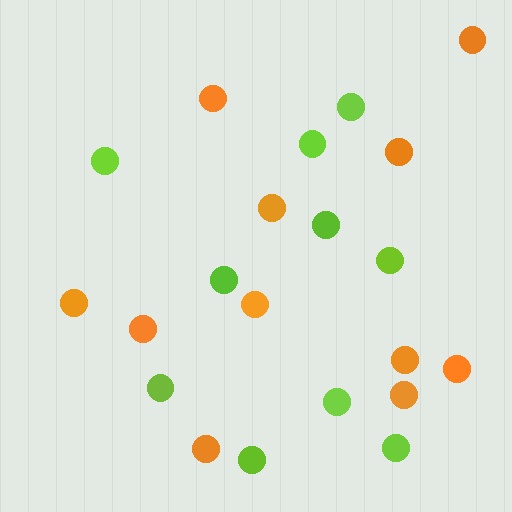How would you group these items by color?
There are 2 groups: one group of orange circles (11) and one group of lime circles (10).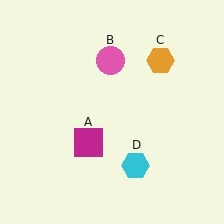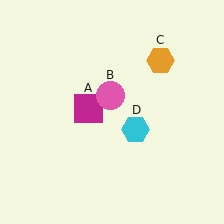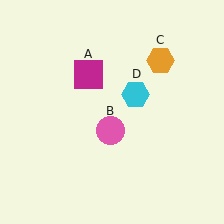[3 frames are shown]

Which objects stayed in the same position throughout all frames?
Orange hexagon (object C) remained stationary.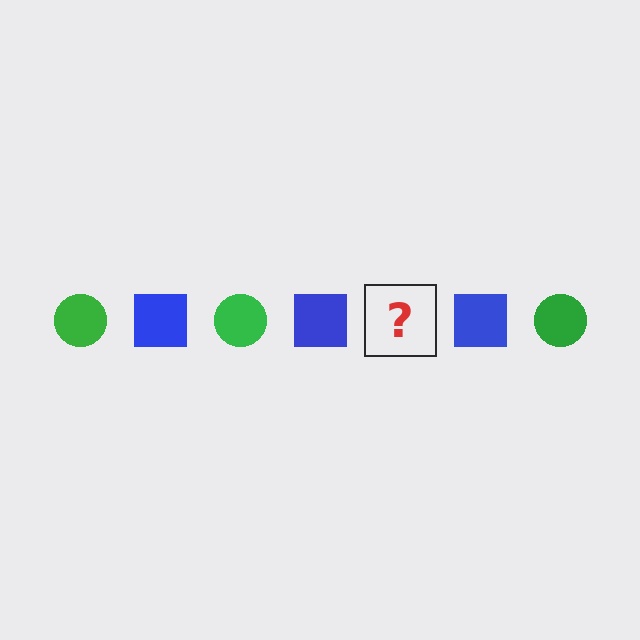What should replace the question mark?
The question mark should be replaced with a green circle.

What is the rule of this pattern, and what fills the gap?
The rule is that the pattern alternates between green circle and blue square. The gap should be filled with a green circle.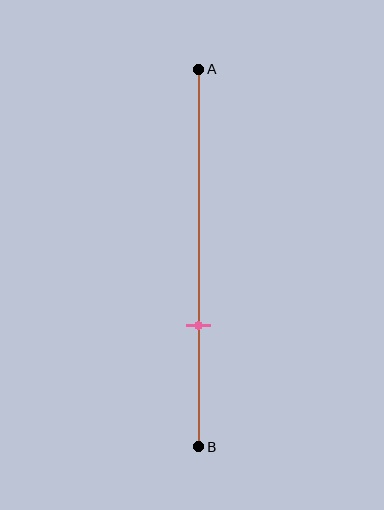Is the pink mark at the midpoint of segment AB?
No, the mark is at about 70% from A, not at the 50% midpoint.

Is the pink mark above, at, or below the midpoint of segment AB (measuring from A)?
The pink mark is below the midpoint of segment AB.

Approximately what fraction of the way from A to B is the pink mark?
The pink mark is approximately 70% of the way from A to B.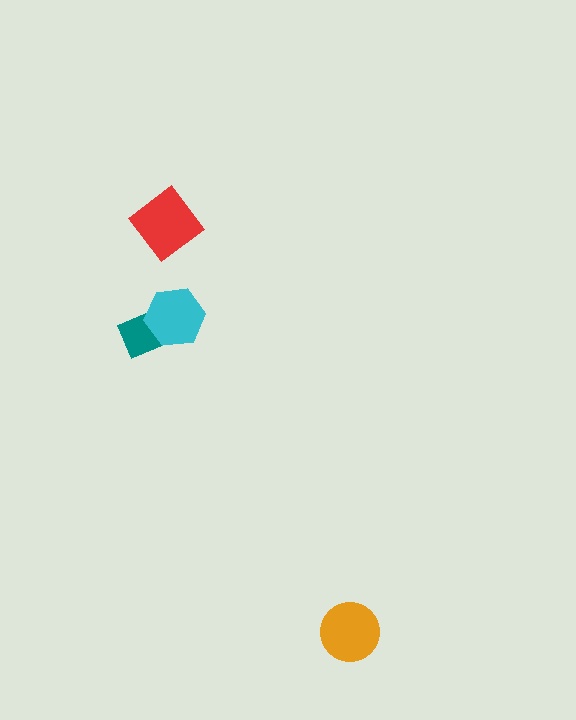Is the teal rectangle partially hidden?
Yes, it is partially covered by another shape.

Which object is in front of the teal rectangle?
The cyan hexagon is in front of the teal rectangle.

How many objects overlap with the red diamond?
0 objects overlap with the red diamond.